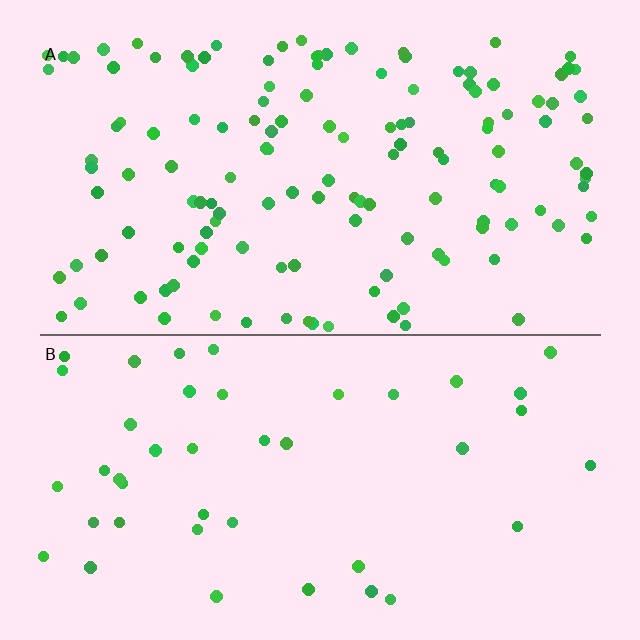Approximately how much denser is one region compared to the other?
Approximately 3.2× — region A over region B.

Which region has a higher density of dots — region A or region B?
A (the top).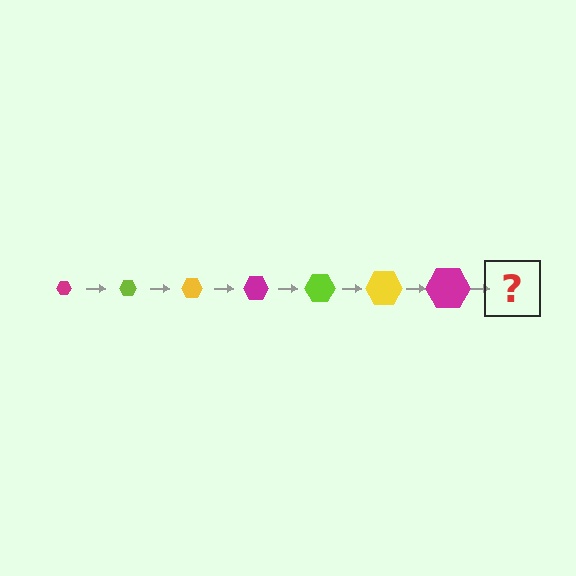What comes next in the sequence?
The next element should be a lime hexagon, larger than the previous one.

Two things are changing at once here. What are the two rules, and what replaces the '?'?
The two rules are that the hexagon grows larger each step and the color cycles through magenta, lime, and yellow. The '?' should be a lime hexagon, larger than the previous one.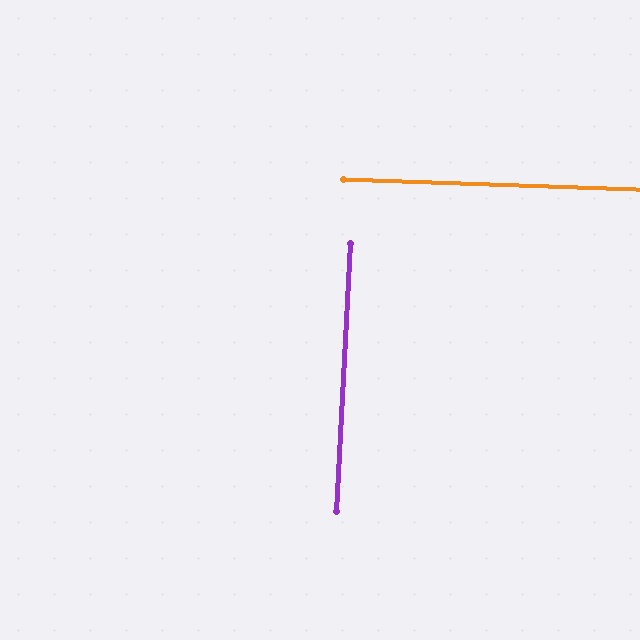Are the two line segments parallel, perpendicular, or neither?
Perpendicular — they meet at approximately 89°.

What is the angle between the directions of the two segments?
Approximately 89 degrees.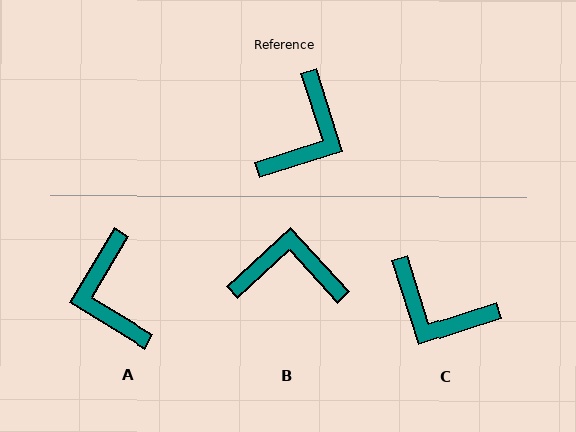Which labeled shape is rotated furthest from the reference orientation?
A, about 138 degrees away.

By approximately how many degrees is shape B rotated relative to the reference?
Approximately 115 degrees counter-clockwise.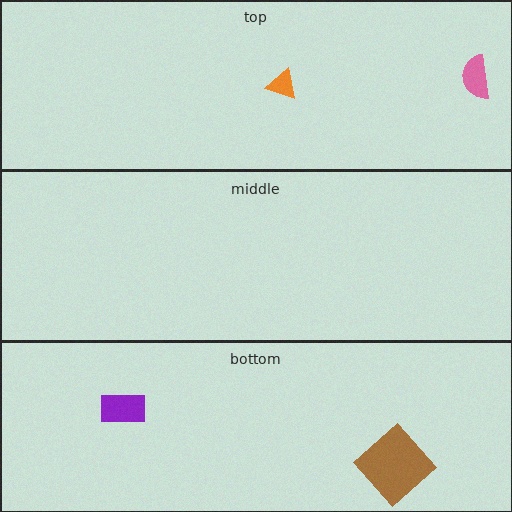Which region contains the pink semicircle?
The top region.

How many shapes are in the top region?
2.